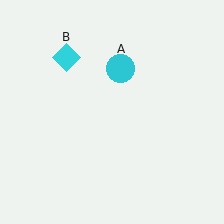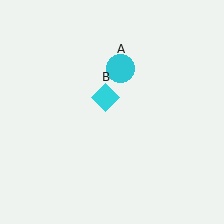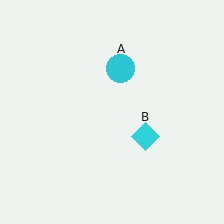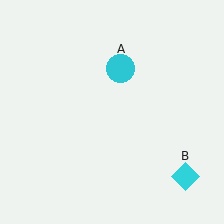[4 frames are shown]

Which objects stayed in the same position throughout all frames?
Cyan circle (object A) remained stationary.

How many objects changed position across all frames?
1 object changed position: cyan diamond (object B).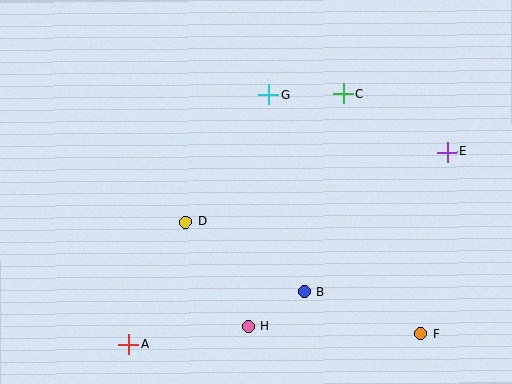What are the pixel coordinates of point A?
Point A is at (129, 344).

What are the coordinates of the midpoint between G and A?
The midpoint between G and A is at (199, 219).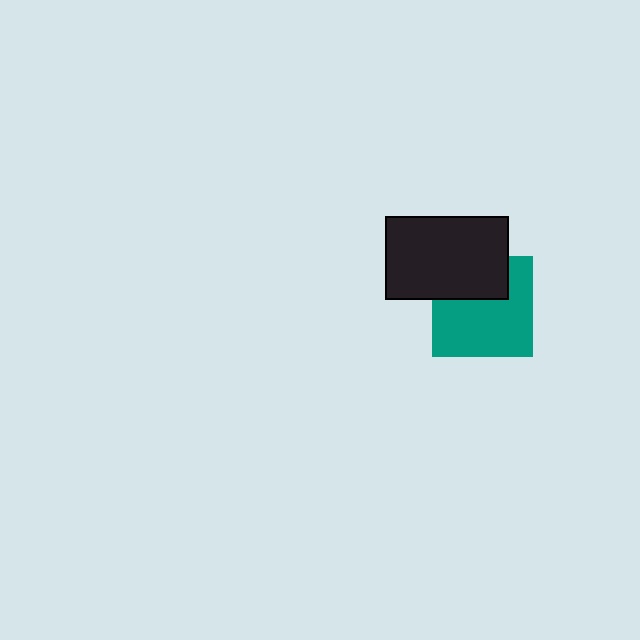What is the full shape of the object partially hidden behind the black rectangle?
The partially hidden object is a teal square.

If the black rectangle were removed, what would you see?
You would see the complete teal square.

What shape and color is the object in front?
The object in front is a black rectangle.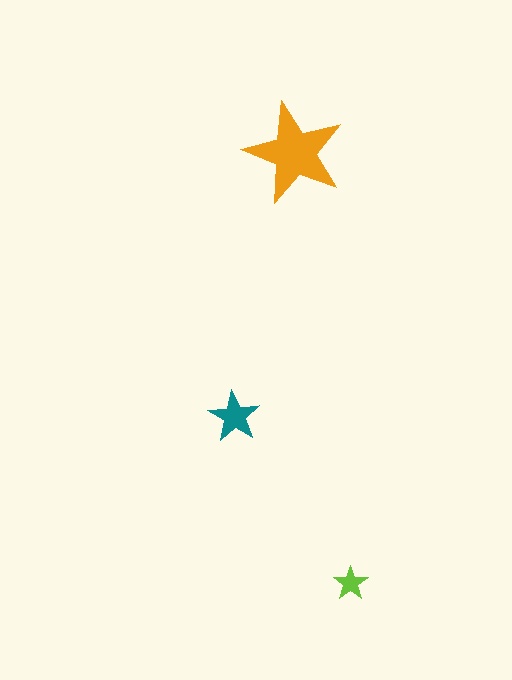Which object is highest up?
The orange star is topmost.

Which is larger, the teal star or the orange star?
The orange one.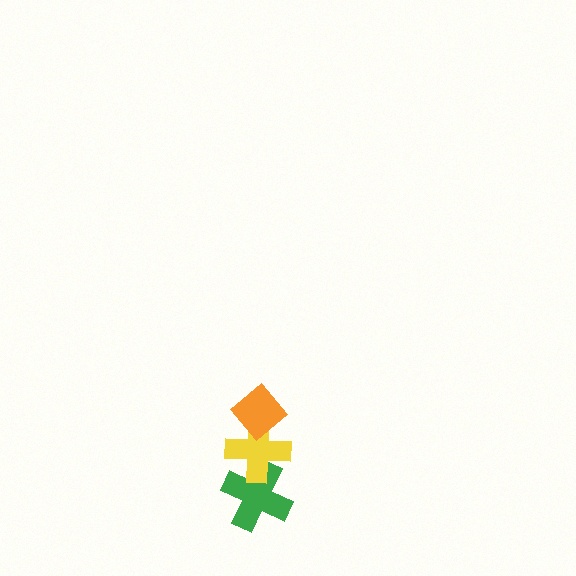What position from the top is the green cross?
The green cross is 3rd from the top.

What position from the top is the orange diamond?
The orange diamond is 1st from the top.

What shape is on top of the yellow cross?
The orange diamond is on top of the yellow cross.